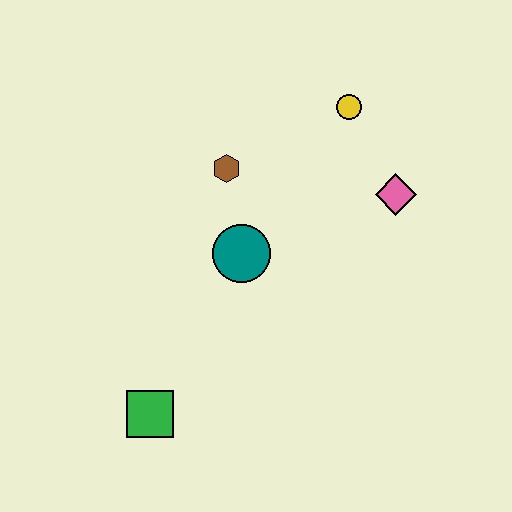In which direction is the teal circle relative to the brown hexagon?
The teal circle is below the brown hexagon.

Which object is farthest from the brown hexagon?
The green square is farthest from the brown hexagon.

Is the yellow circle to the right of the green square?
Yes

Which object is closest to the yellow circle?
The pink diamond is closest to the yellow circle.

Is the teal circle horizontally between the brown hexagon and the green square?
No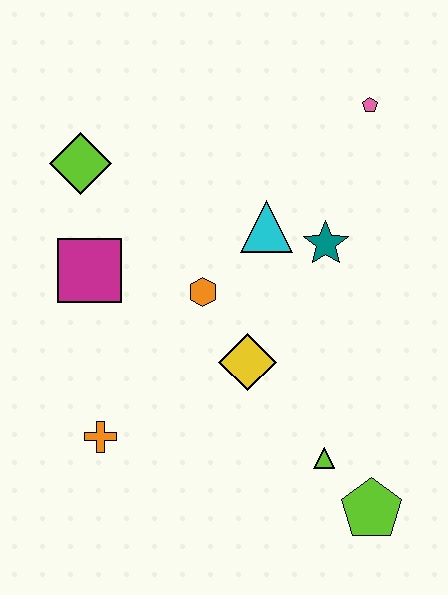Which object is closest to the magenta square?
The lime diamond is closest to the magenta square.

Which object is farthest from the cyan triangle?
The lime pentagon is farthest from the cyan triangle.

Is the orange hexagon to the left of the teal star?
Yes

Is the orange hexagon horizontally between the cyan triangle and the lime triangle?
No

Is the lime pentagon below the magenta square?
Yes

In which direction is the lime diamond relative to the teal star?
The lime diamond is to the left of the teal star.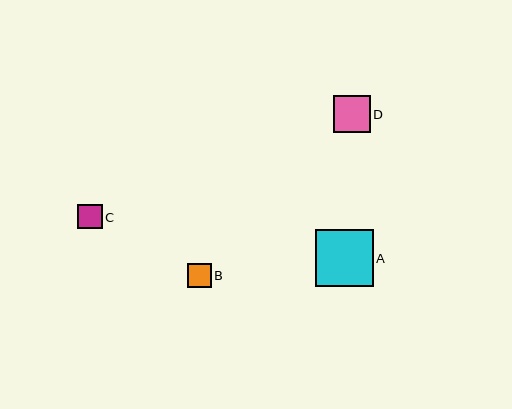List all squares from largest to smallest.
From largest to smallest: A, D, C, B.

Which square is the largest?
Square A is the largest with a size of approximately 58 pixels.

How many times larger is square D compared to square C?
Square D is approximately 1.5 times the size of square C.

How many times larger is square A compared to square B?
Square A is approximately 2.5 times the size of square B.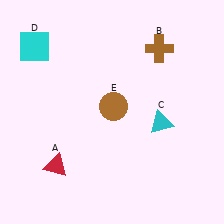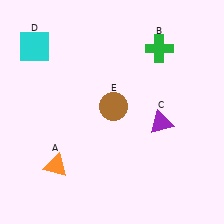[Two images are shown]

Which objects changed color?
A changed from red to orange. B changed from brown to green. C changed from cyan to purple.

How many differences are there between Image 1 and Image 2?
There are 3 differences between the two images.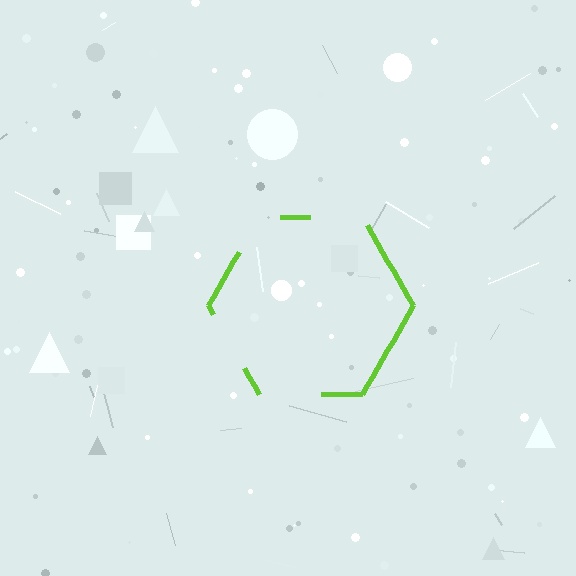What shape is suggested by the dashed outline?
The dashed outline suggests a hexagon.